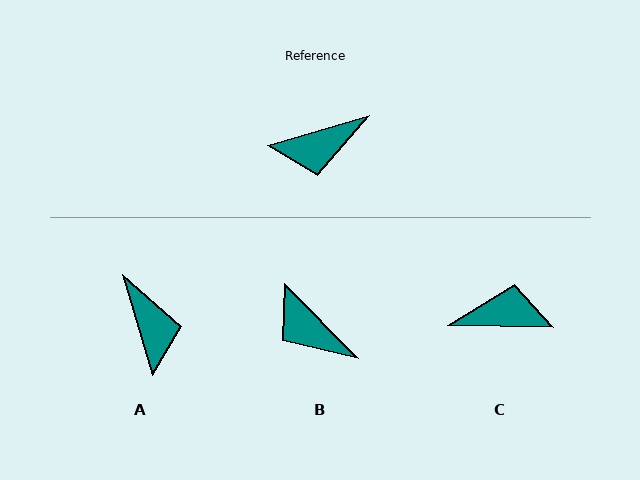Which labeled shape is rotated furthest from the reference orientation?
C, about 163 degrees away.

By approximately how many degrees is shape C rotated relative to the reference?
Approximately 163 degrees counter-clockwise.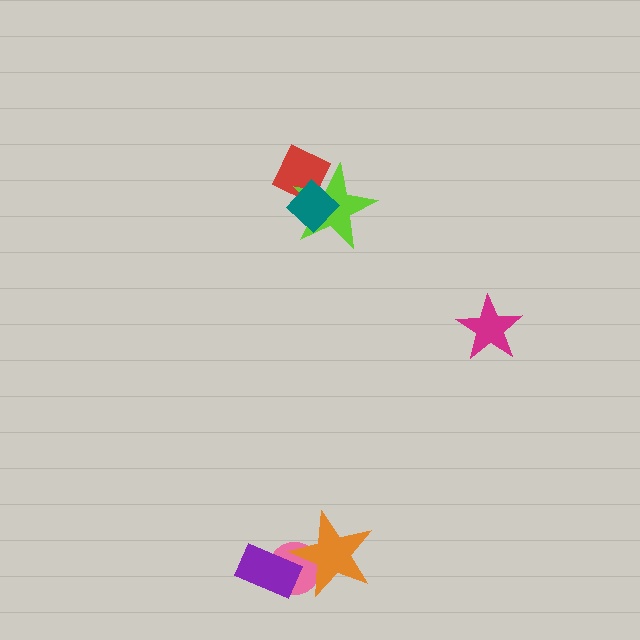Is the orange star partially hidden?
Yes, it is partially covered by another shape.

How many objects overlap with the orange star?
2 objects overlap with the orange star.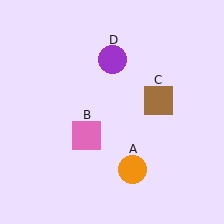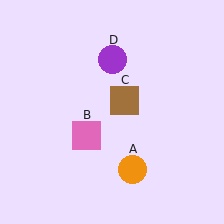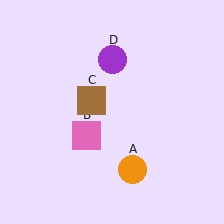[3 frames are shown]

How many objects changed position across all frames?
1 object changed position: brown square (object C).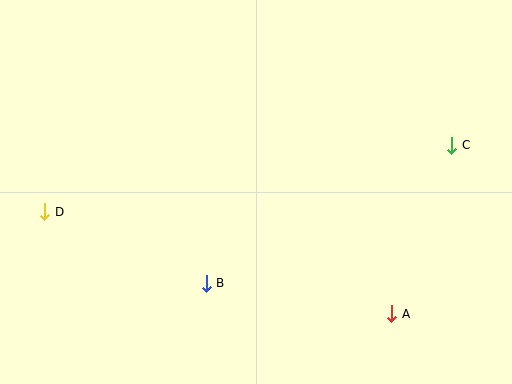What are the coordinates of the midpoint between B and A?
The midpoint between B and A is at (299, 298).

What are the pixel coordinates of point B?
Point B is at (206, 283).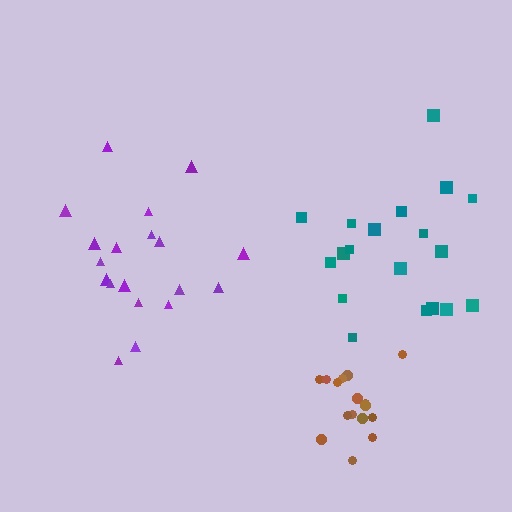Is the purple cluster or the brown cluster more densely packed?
Brown.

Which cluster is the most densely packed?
Brown.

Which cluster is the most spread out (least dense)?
Purple.